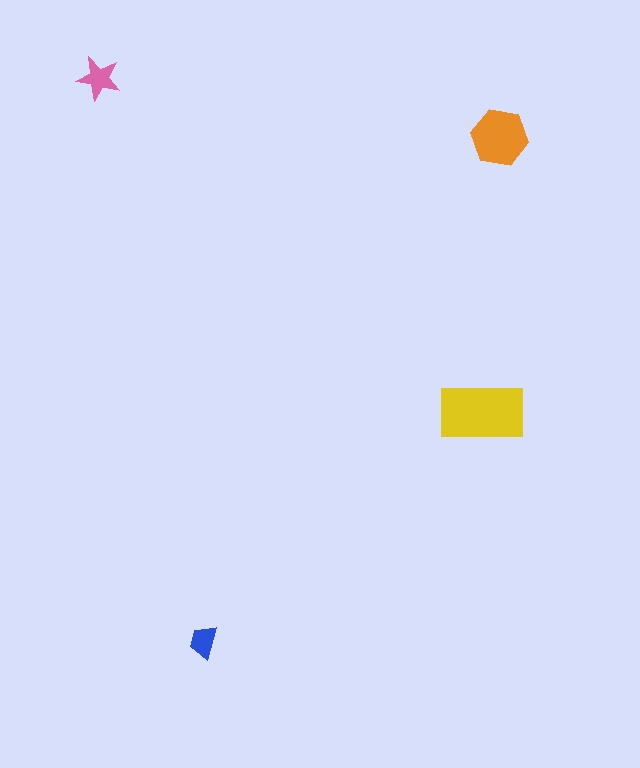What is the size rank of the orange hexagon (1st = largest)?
2nd.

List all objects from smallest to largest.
The blue trapezoid, the pink star, the orange hexagon, the yellow rectangle.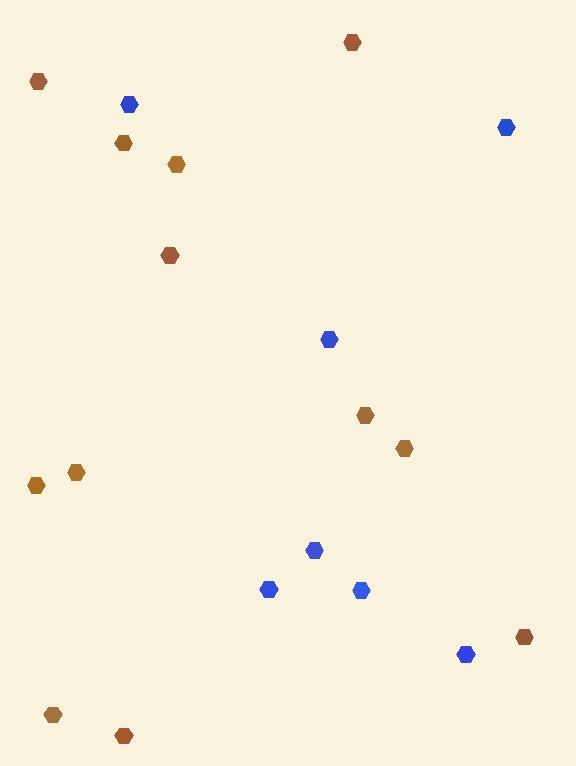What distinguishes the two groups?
There are 2 groups: one group of brown hexagons (12) and one group of blue hexagons (7).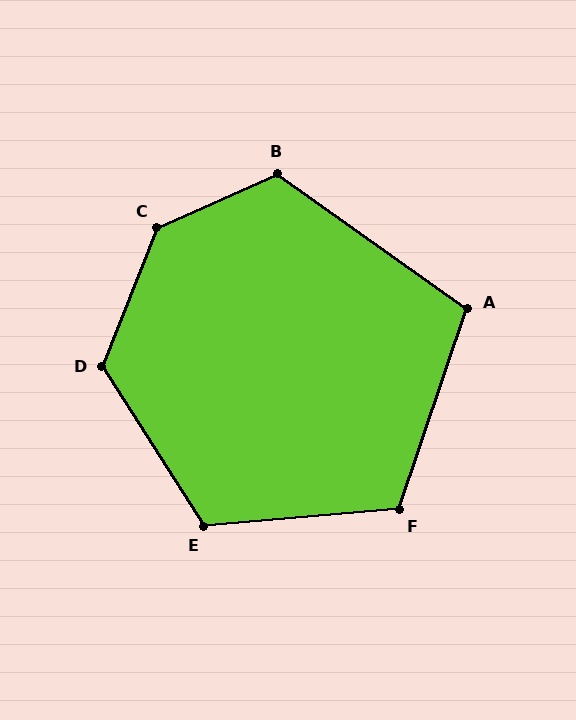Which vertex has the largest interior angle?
C, at approximately 136 degrees.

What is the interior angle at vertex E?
Approximately 118 degrees (obtuse).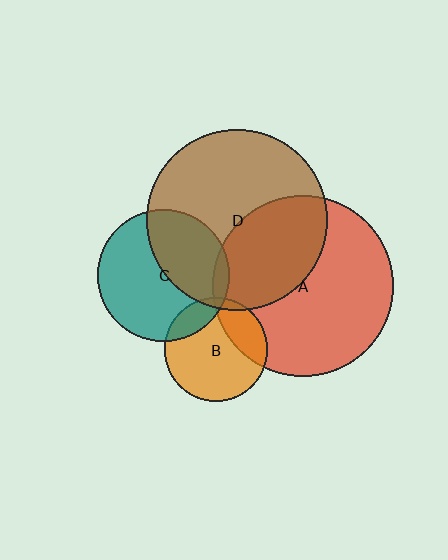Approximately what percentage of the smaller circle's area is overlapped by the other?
Approximately 25%.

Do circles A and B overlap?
Yes.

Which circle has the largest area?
Circle A (red).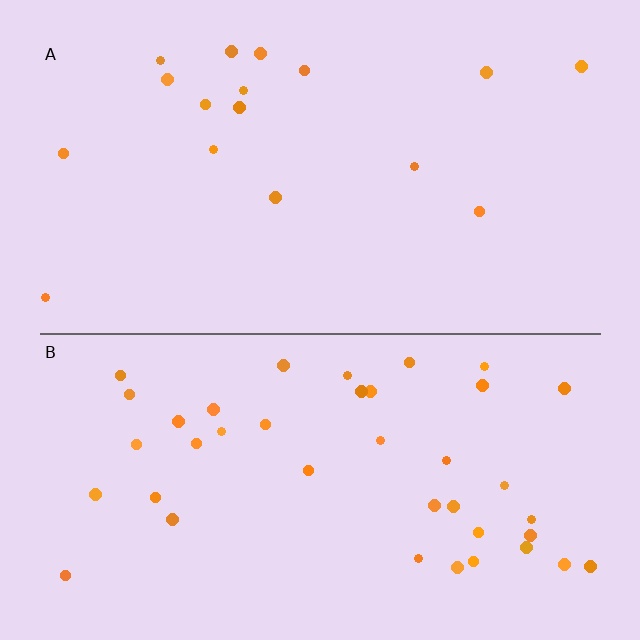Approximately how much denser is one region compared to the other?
Approximately 2.4× — region B over region A.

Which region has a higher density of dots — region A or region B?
B (the bottom).